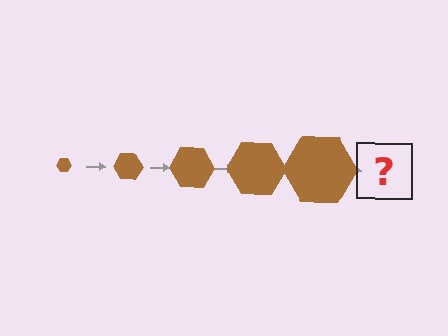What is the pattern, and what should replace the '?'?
The pattern is that the hexagon gets progressively larger each step. The '?' should be a brown hexagon, larger than the previous one.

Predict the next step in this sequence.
The next step is a brown hexagon, larger than the previous one.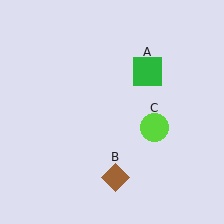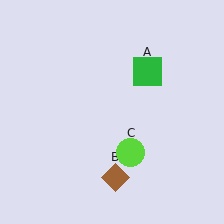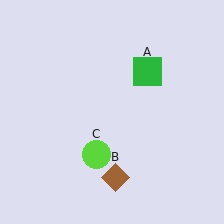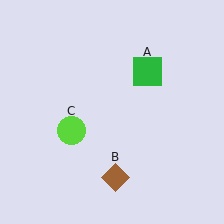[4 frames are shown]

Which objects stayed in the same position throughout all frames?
Green square (object A) and brown diamond (object B) remained stationary.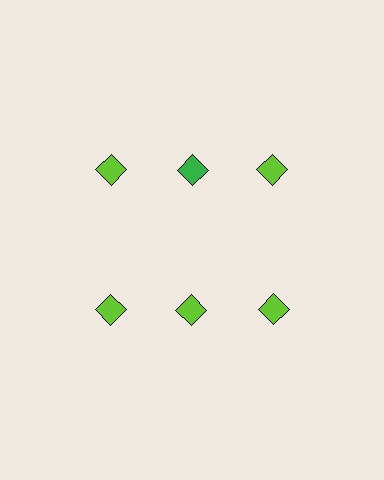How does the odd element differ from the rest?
It has a different color: green instead of lime.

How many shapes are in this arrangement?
There are 6 shapes arranged in a grid pattern.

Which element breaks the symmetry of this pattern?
The green diamond in the top row, second from left column breaks the symmetry. All other shapes are lime diamonds.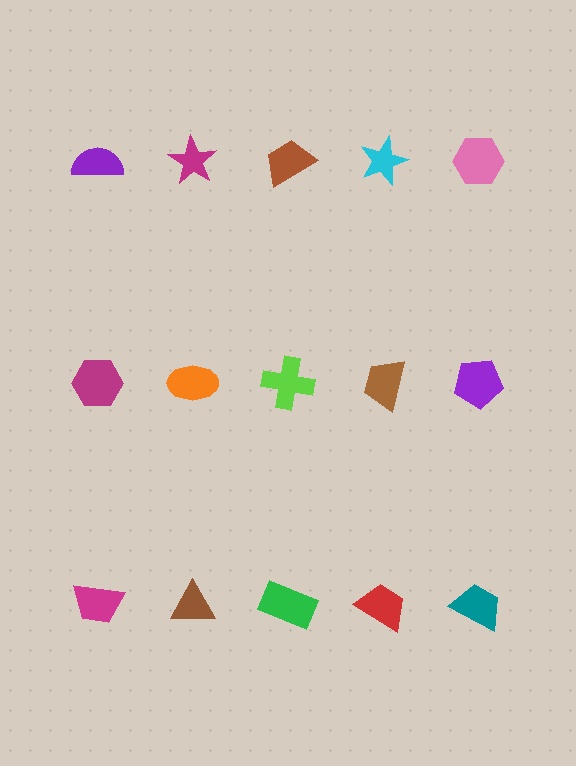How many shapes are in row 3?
5 shapes.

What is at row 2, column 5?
A purple pentagon.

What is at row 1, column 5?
A pink hexagon.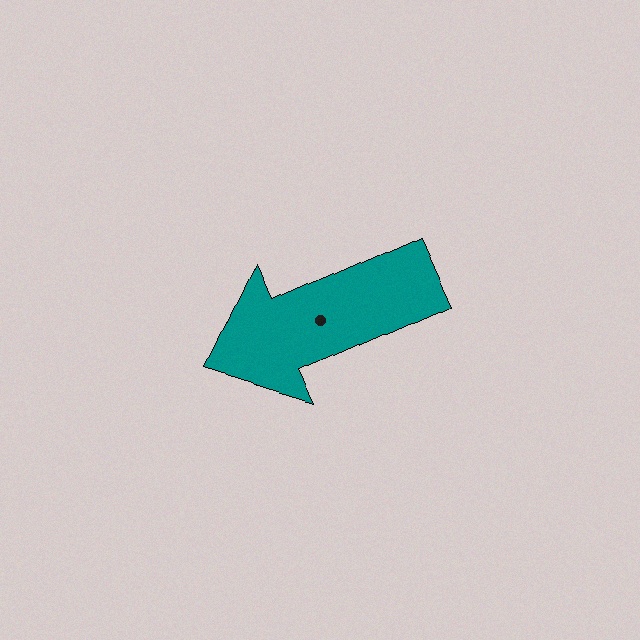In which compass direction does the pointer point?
Southwest.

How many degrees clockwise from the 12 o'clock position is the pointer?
Approximately 246 degrees.